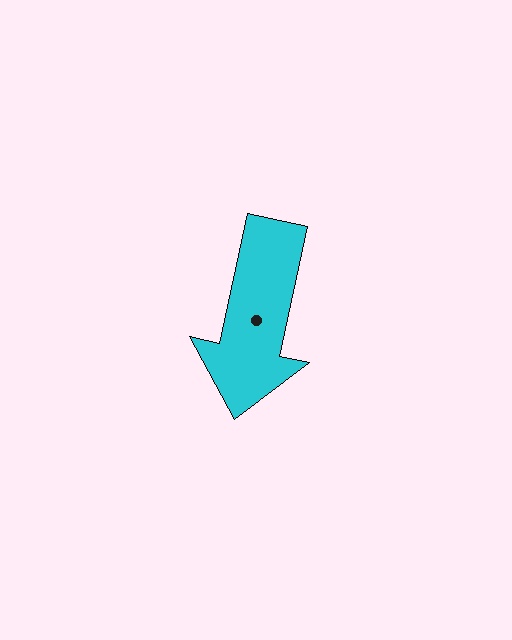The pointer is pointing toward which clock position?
Roughly 6 o'clock.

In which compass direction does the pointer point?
South.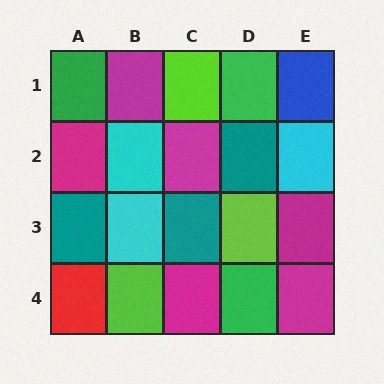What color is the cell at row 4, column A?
Red.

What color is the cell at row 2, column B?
Cyan.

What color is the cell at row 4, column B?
Lime.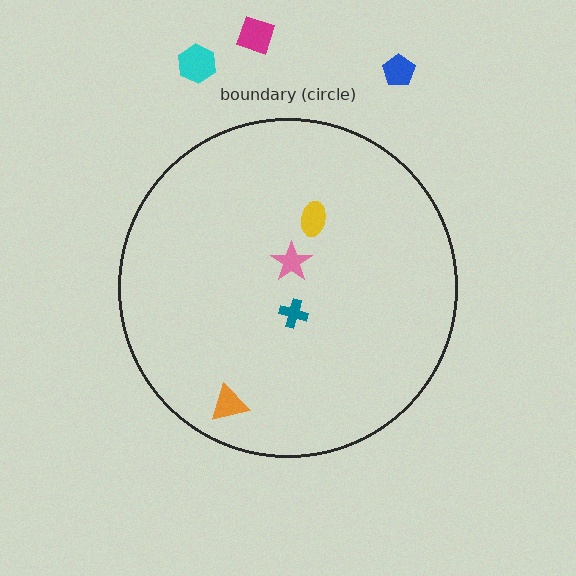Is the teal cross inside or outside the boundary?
Inside.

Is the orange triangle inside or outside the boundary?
Inside.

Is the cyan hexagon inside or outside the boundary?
Outside.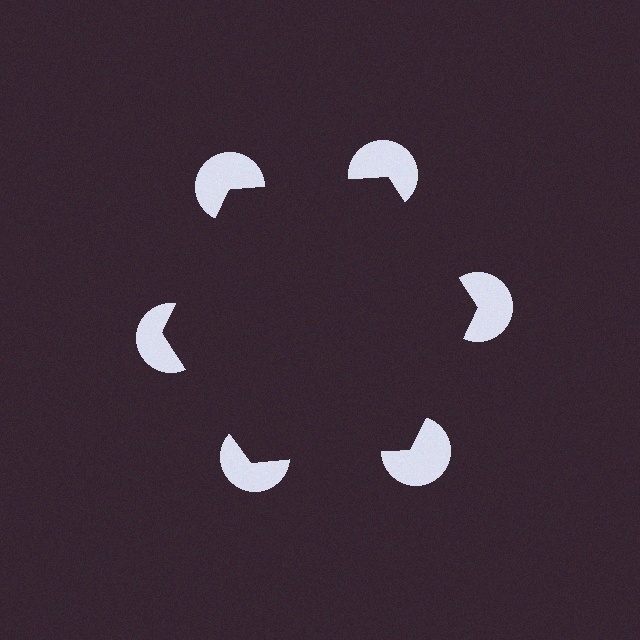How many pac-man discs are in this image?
There are 6 — one at each vertex of the illusory hexagon.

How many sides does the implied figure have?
6 sides.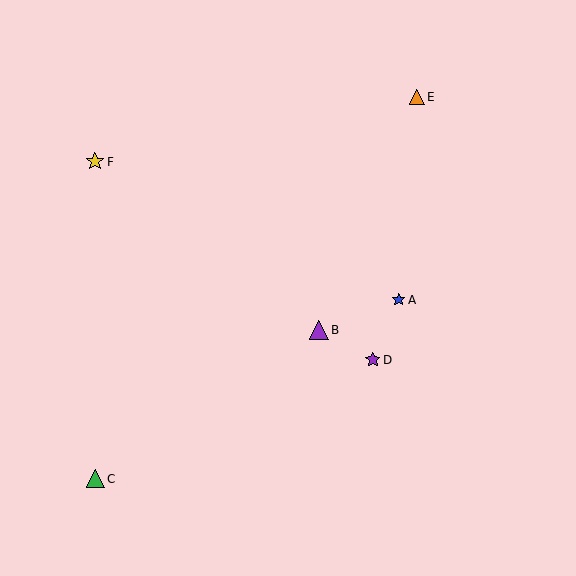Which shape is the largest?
The purple triangle (labeled B) is the largest.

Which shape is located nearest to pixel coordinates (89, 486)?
The green triangle (labeled C) at (95, 479) is nearest to that location.